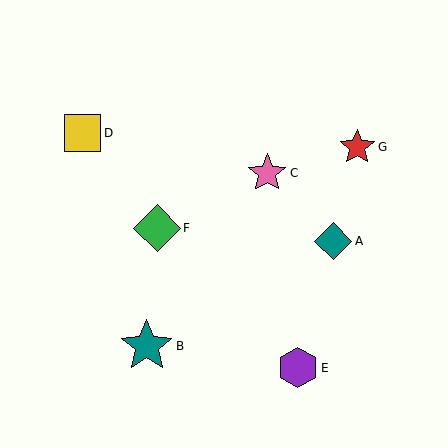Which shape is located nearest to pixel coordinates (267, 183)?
The pink star (labeled C) at (267, 173) is nearest to that location.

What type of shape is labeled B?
Shape B is a teal star.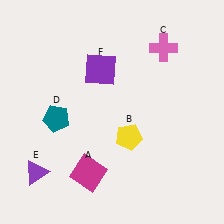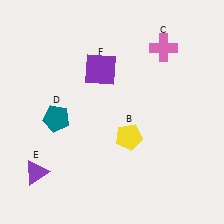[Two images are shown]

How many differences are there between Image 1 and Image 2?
There is 1 difference between the two images.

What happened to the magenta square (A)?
The magenta square (A) was removed in Image 2. It was in the bottom-left area of Image 1.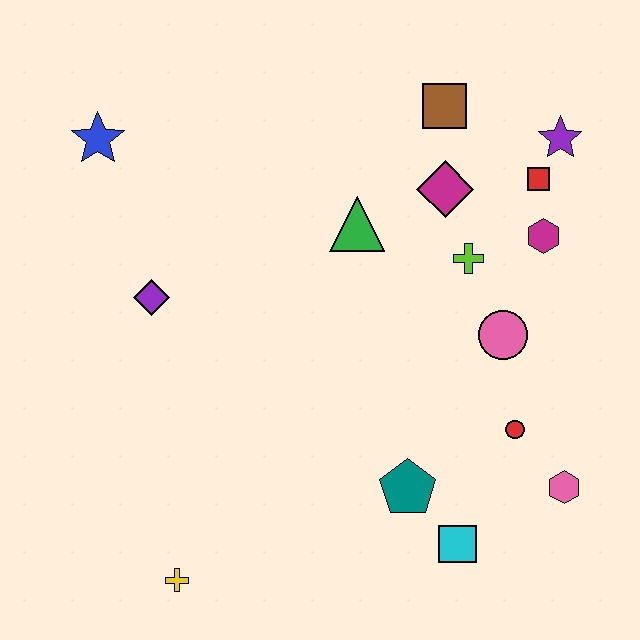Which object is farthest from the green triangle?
The yellow cross is farthest from the green triangle.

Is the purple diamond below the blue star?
Yes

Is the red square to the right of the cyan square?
Yes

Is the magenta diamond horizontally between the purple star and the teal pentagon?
Yes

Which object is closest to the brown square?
The magenta diamond is closest to the brown square.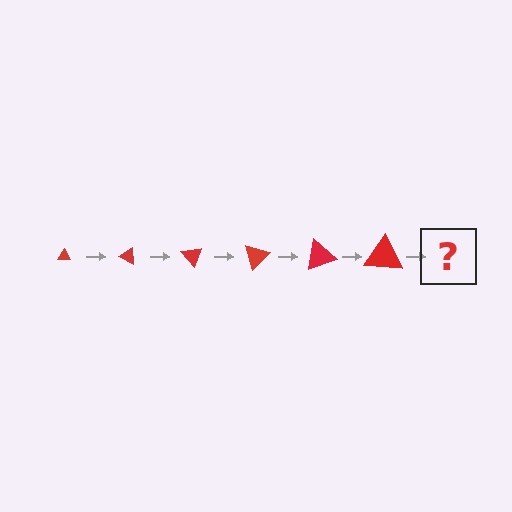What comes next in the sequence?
The next element should be a triangle, larger than the previous one and rotated 150 degrees from the start.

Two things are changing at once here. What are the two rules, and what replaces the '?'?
The two rules are that the triangle grows larger each step and it rotates 25 degrees each step. The '?' should be a triangle, larger than the previous one and rotated 150 degrees from the start.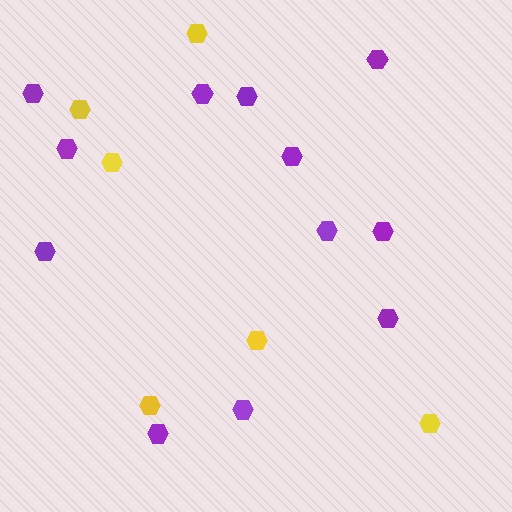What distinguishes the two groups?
There are 2 groups: one group of yellow hexagons (6) and one group of purple hexagons (12).